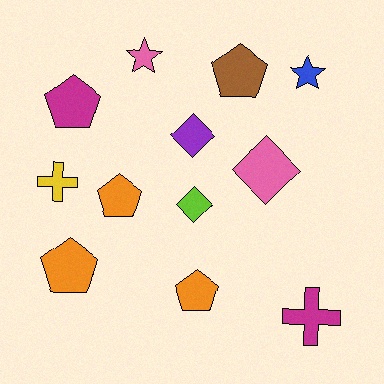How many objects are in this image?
There are 12 objects.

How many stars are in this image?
There are 2 stars.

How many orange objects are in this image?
There are 3 orange objects.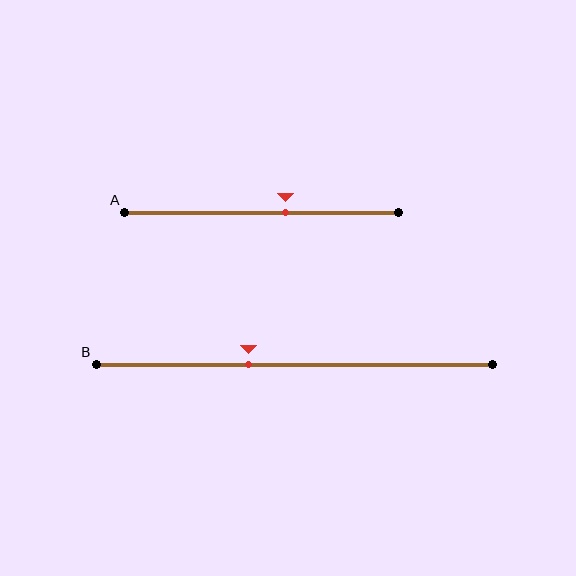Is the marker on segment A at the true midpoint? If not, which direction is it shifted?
No, the marker on segment A is shifted to the right by about 9% of the segment length.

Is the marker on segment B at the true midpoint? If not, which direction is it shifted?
No, the marker on segment B is shifted to the left by about 12% of the segment length.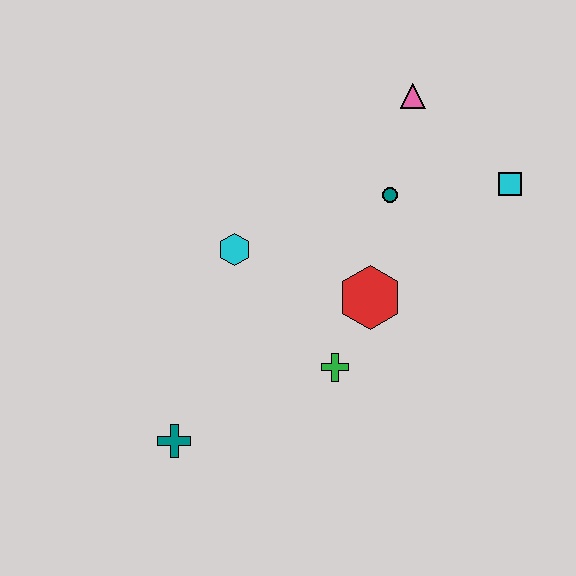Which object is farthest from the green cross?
The pink triangle is farthest from the green cross.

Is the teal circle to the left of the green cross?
No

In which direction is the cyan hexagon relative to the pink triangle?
The cyan hexagon is to the left of the pink triangle.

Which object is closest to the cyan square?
The teal circle is closest to the cyan square.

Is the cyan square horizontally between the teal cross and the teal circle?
No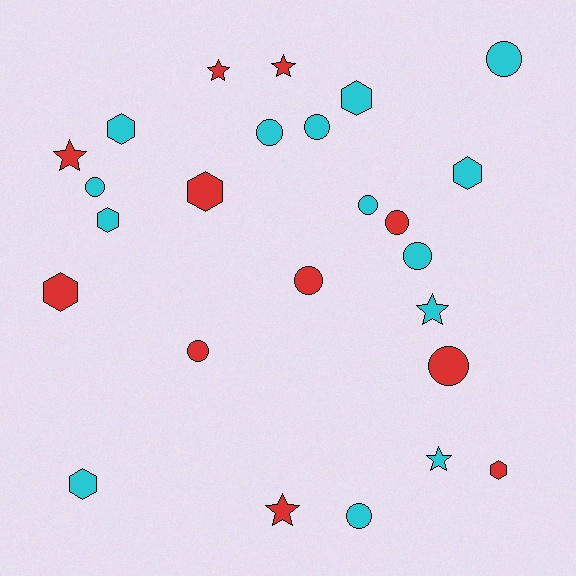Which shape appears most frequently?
Circle, with 11 objects.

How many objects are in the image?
There are 25 objects.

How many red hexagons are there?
There are 3 red hexagons.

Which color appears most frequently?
Cyan, with 14 objects.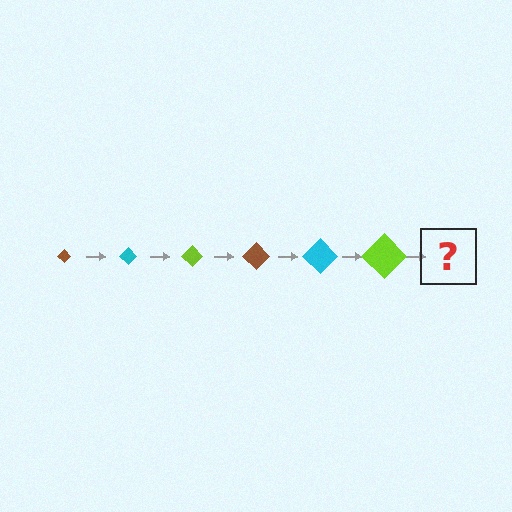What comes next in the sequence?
The next element should be a brown diamond, larger than the previous one.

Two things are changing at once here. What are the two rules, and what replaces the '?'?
The two rules are that the diamond grows larger each step and the color cycles through brown, cyan, and lime. The '?' should be a brown diamond, larger than the previous one.